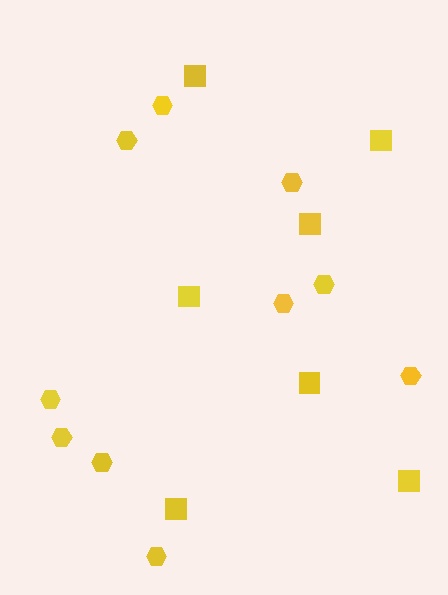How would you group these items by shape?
There are 2 groups: one group of squares (7) and one group of hexagons (10).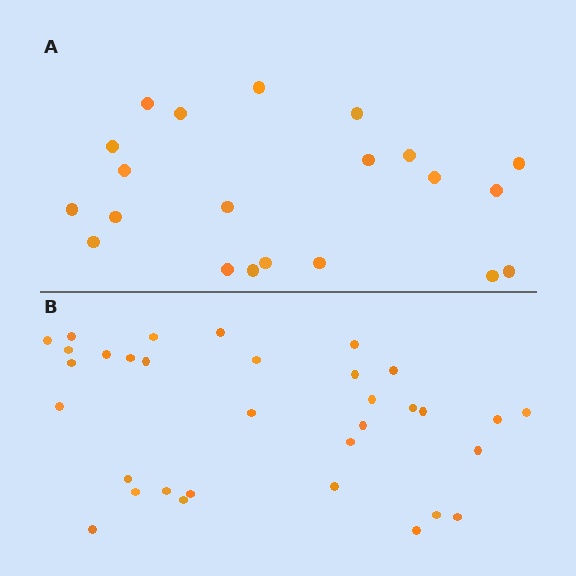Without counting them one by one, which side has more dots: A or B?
Region B (the bottom region) has more dots.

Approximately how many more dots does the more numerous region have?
Region B has roughly 12 or so more dots than region A.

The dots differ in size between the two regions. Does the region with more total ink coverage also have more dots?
No. Region A has more total ink coverage because its dots are larger, but region B actually contains more individual dots. Total area can be misleading — the number of items is what matters here.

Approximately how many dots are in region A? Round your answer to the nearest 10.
About 20 dots. (The exact count is 21, which rounds to 20.)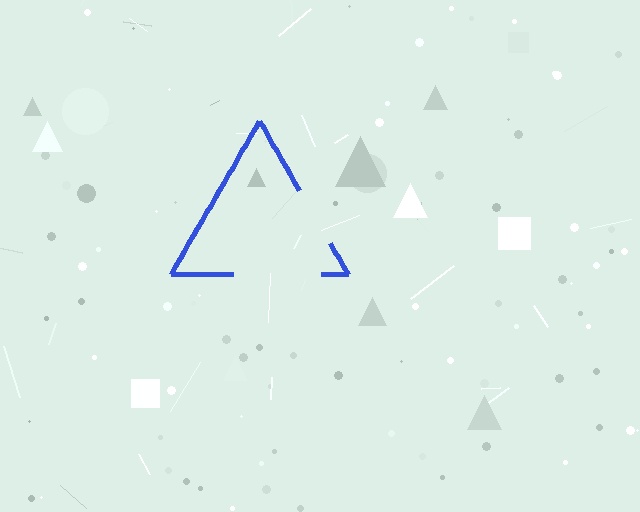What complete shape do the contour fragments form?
The contour fragments form a triangle.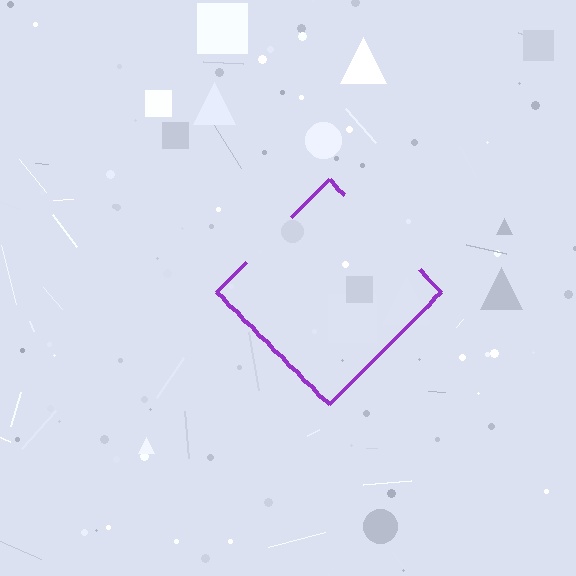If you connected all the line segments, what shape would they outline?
They would outline a diamond.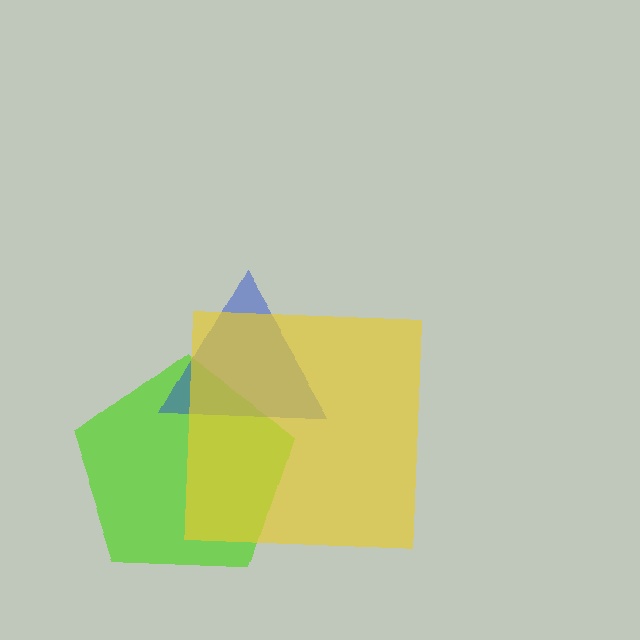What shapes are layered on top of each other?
The layered shapes are: a lime pentagon, a blue triangle, a yellow square.